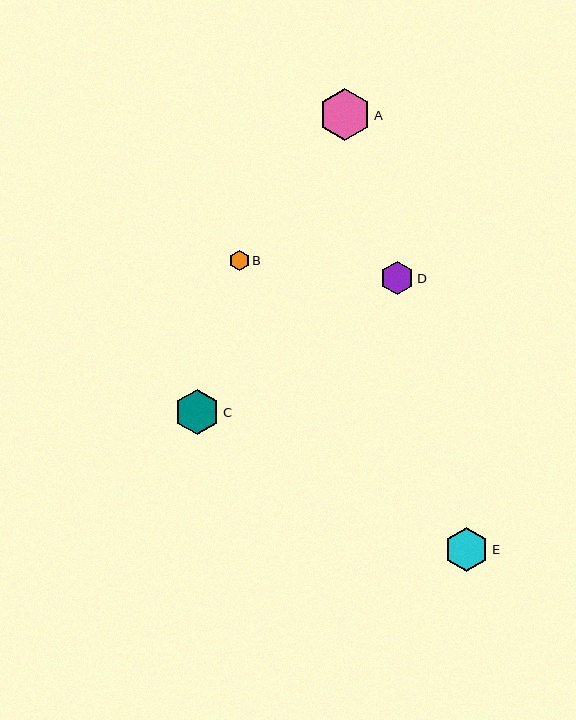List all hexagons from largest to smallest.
From largest to smallest: A, C, E, D, B.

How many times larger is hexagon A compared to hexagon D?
Hexagon A is approximately 1.5 times the size of hexagon D.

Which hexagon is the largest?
Hexagon A is the largest with a size of approximately 52 pixels.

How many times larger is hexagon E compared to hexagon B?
Hexagon E is approximately 2.2 times the size of hexagon B.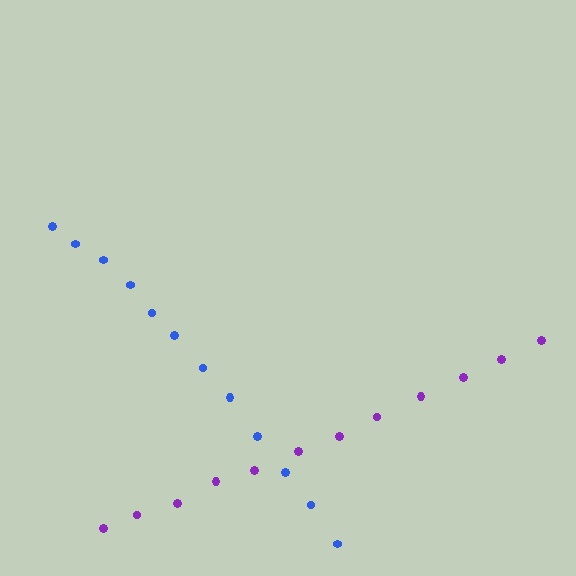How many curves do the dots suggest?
There are 2 distinct paths.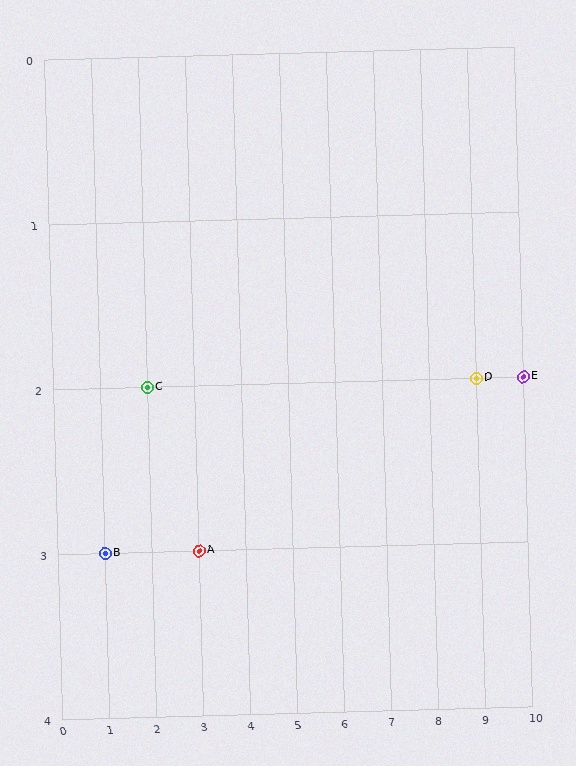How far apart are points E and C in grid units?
Points E and C are 8 columns apart.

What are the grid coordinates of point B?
Point B is at grid coordinates (1, 3).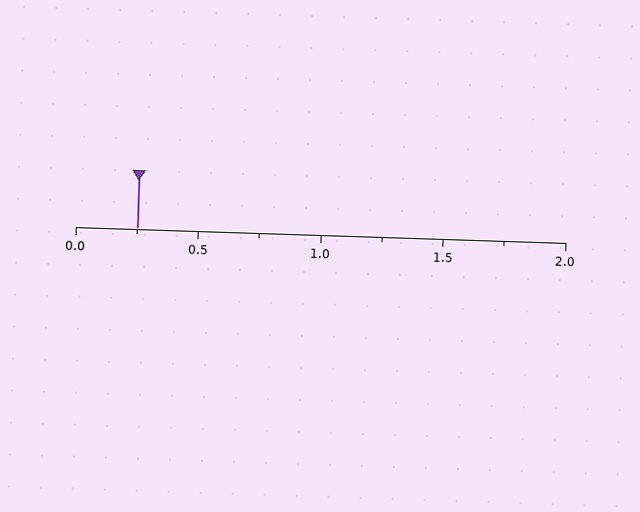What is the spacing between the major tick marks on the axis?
The major ticks are spaced 0.5 apart.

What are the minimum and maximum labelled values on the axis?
The axis runs from 0.0 to 2.0.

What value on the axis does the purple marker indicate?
The marker indicates approximately 0.25.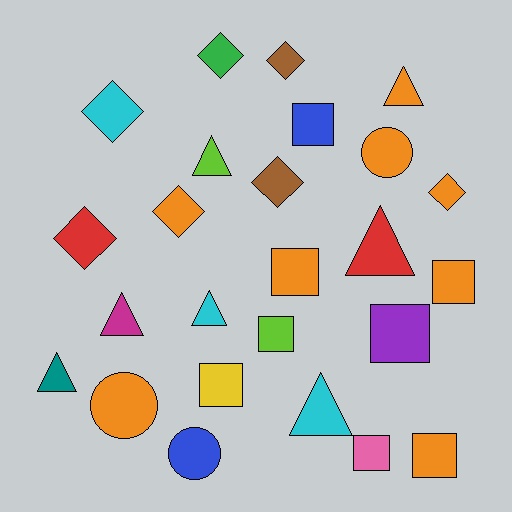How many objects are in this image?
There are 25 objects.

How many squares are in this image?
There are 8 squares.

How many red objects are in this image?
There are 2 red objects.